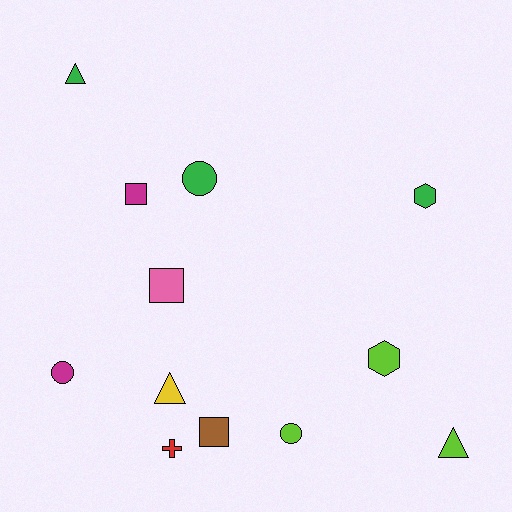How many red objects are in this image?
There is 1 red object.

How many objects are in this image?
There are 12 objects.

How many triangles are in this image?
There are 3 triangles.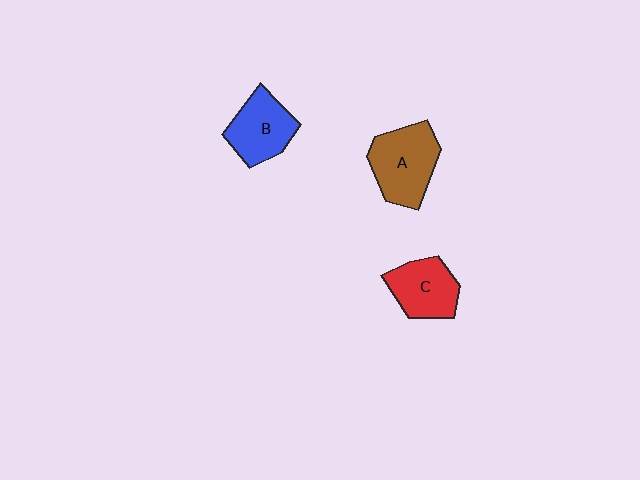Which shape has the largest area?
Shape A (brown).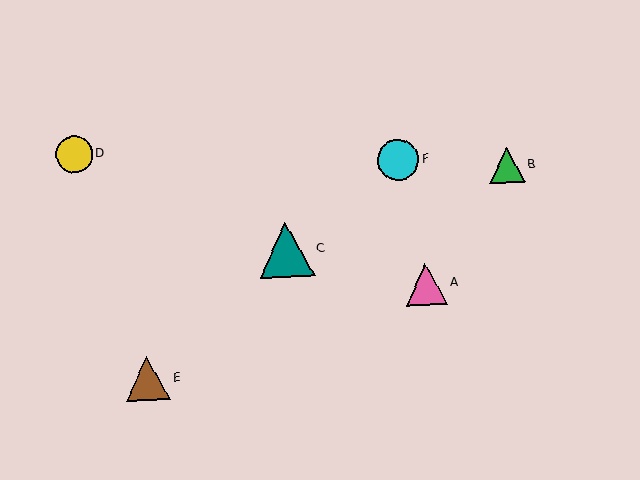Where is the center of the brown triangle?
The center of the brown triangle is at (148, 379).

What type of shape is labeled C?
Shape C is a teal triangle.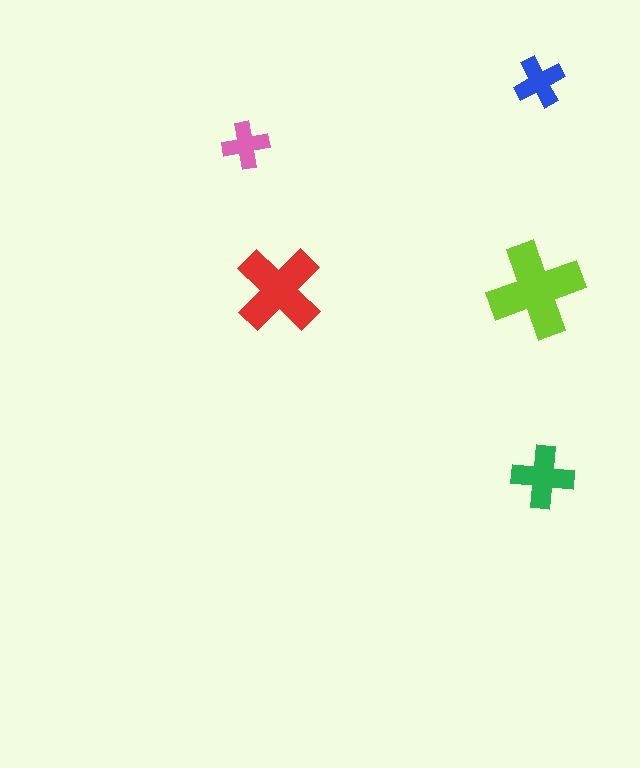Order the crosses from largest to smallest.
the lime one, the red one, the green one, the blue one, the pink one.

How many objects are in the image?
There are 5 objects in the image.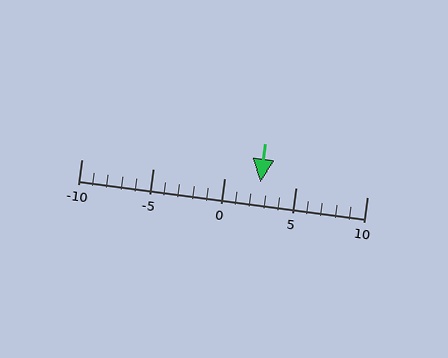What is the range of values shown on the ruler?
The ruler shows values from -10 to 10.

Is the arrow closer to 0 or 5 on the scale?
The arrow is closer to 5.